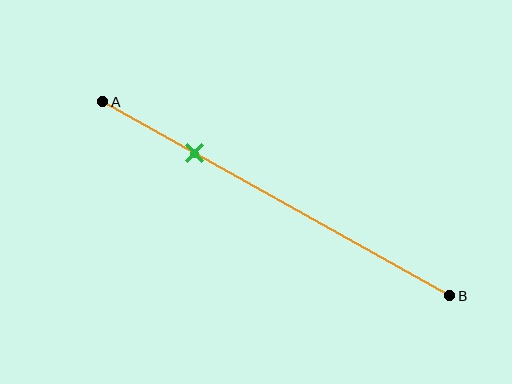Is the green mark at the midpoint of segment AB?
No, the mark is at about 25% from A, not at the 50% midpoint.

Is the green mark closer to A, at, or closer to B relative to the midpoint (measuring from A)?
The green mark is closer to point A than the midpoint of segment AB.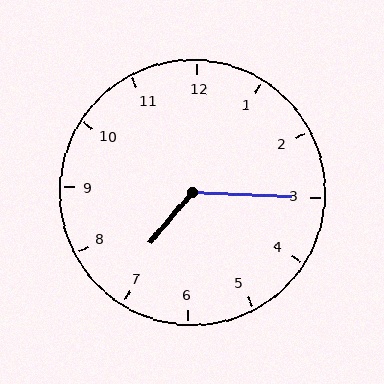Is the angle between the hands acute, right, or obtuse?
It is obtuse.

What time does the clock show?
7:15.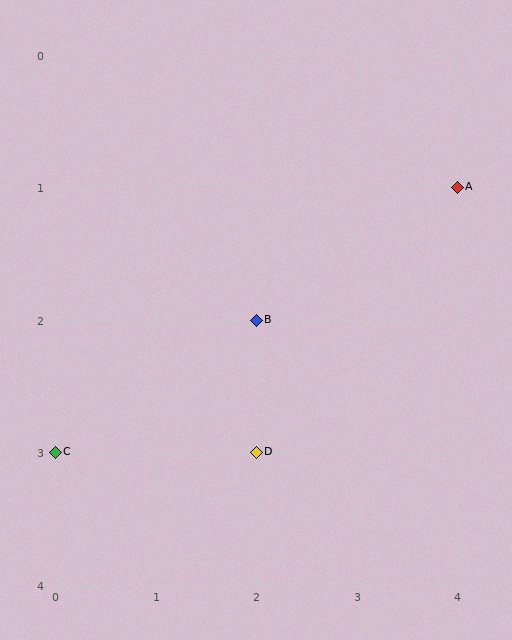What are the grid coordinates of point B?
Point B is at grid coordinates (2, 2).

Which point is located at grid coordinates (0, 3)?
Point C is at (0, 3).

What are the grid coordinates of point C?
Point C is at grid coordinates (0, 3).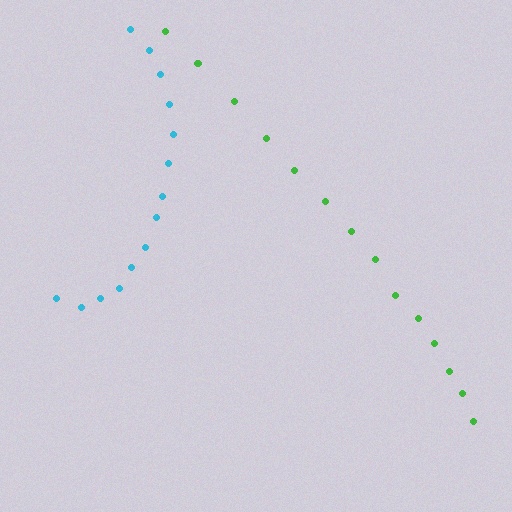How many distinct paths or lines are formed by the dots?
There are 2 distinct paths.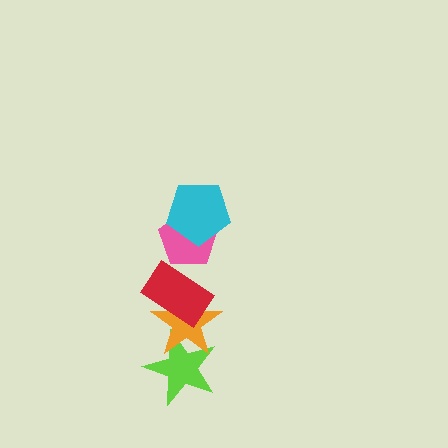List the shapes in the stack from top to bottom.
From top to bottom: the cyan pentagon, the pink pentagon, the red rectangle, the orange star, the lime star.